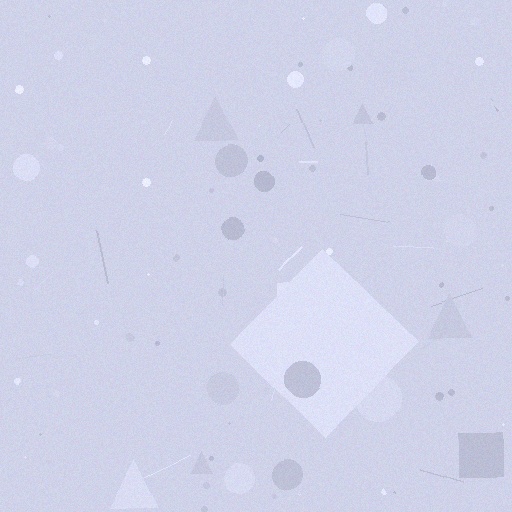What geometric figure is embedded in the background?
A diamond is embedded in the background.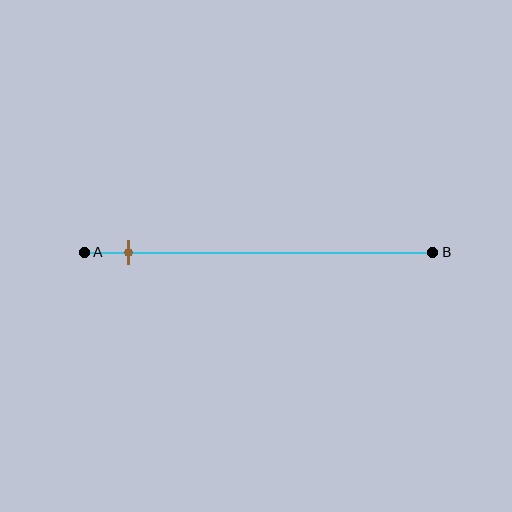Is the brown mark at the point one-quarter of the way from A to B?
No, the mark is at about 15% from A, not at the 25% one-quarter point.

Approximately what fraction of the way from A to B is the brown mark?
The brown mark is approximately 15% of the way from A to B.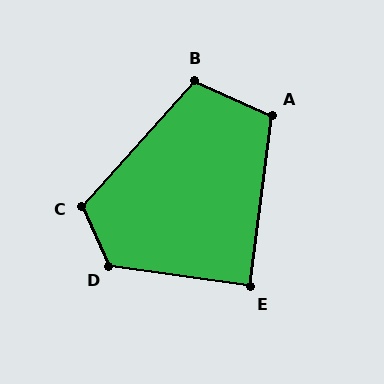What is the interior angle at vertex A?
Approximately 107 degrees (obtuse).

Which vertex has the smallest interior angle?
E, at approximately 89 degrees.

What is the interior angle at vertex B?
Approximately 108 degrees (obtuse).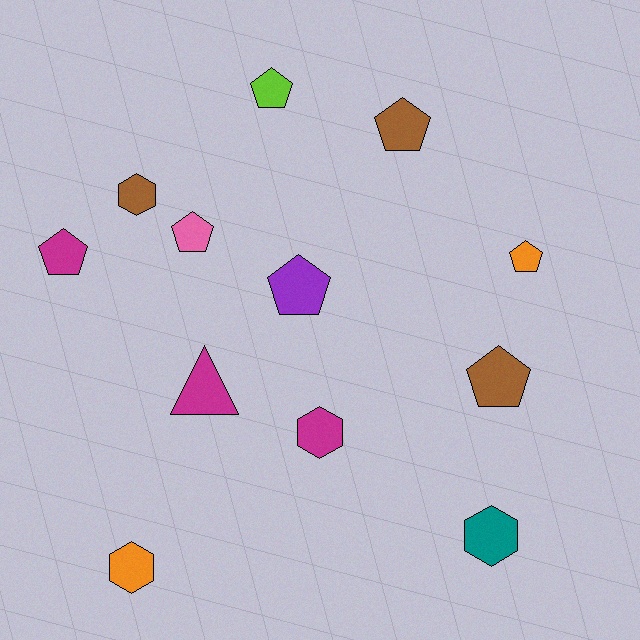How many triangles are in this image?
There is 1 triangle.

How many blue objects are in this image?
There are no blue objects.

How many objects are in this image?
There are 12 objects.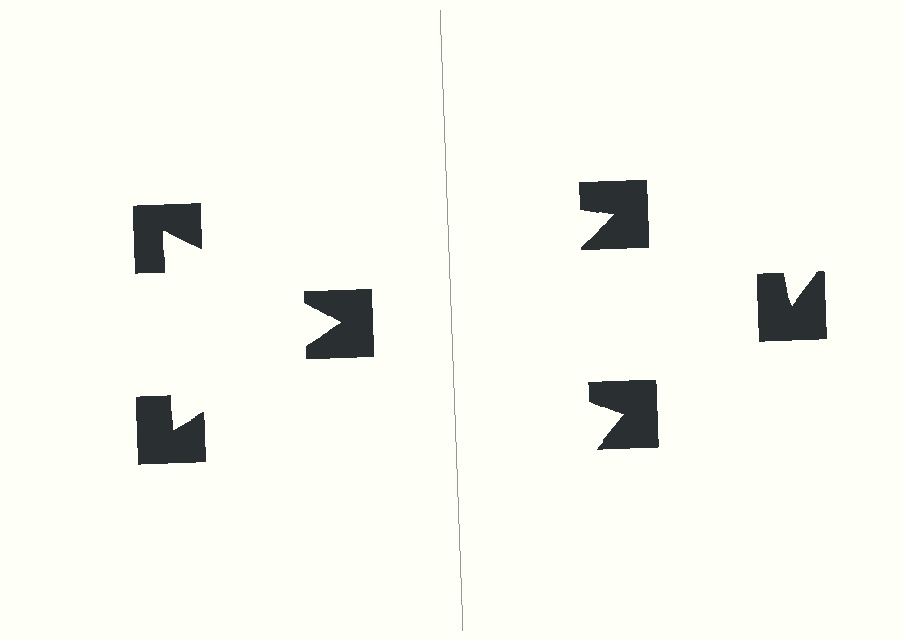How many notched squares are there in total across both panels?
6 — 3 on each side.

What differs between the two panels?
The notched squares are positioned identically on both sides; only the wedge orientations differ. On the left they align to a triangle; on the right they are misaligned.